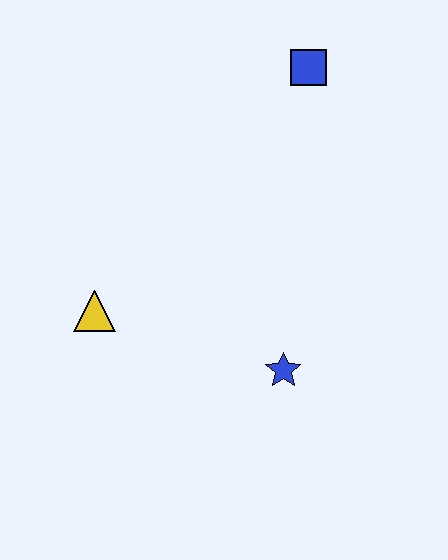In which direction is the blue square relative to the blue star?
The blue square is above the blue star.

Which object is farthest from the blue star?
The blue square is farthest from the blue star.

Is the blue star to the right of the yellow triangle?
Yes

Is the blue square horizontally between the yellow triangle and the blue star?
No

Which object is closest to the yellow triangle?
The blue star is closest to the yellow triangle.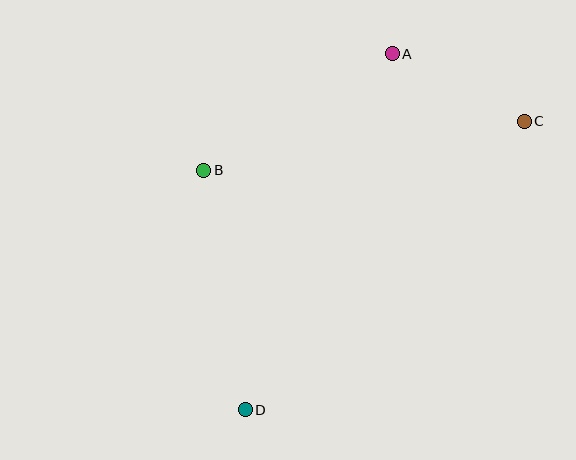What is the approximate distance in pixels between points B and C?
The distance between B and C is approximately 324 pixels.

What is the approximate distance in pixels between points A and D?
The distance between A and D is approximately 385 pixels.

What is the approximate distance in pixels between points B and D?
The distance between B and D is approximately 243 pixels.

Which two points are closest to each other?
Points A and C are closest to each other.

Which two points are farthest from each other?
Points C and D are farthest from each other.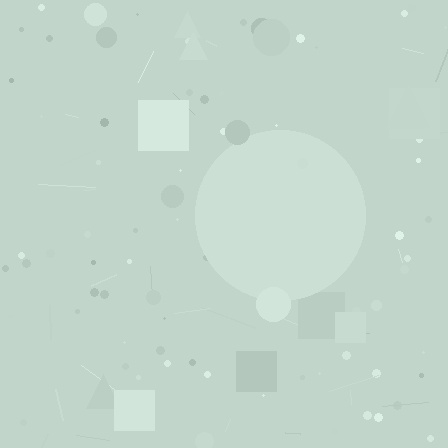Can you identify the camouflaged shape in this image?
The camouflaged shape is a circle.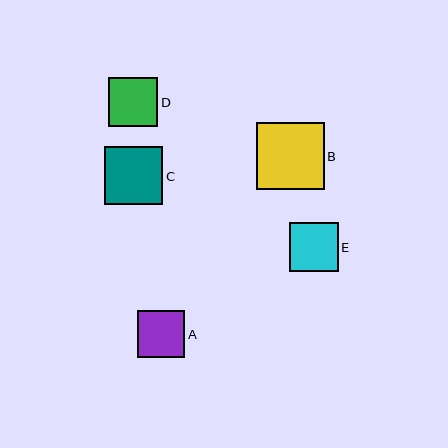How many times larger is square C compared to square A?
Square C is approximately 1.2 times the size of square A.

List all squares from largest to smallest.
From largest to smallest: B, C, D, E, A.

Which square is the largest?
Square B is the largest with a size of approximately 67 pixels.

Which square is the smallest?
Square A is the smallest with a size of approximately 47 pixels.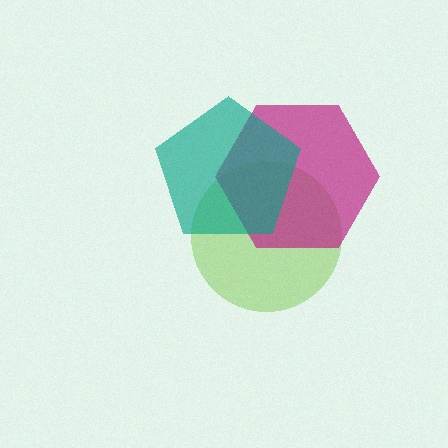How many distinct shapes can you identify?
There are 3 distinct shapes: a lime circle, a magenta hexagon, a teal pentagon.